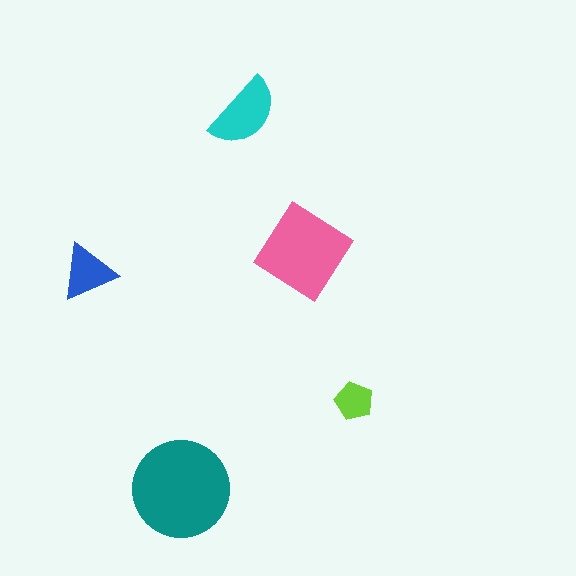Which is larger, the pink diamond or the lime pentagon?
The pink diamond.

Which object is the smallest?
The lime pentagon.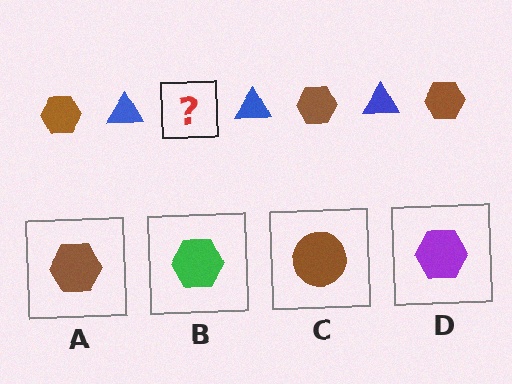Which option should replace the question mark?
Option A.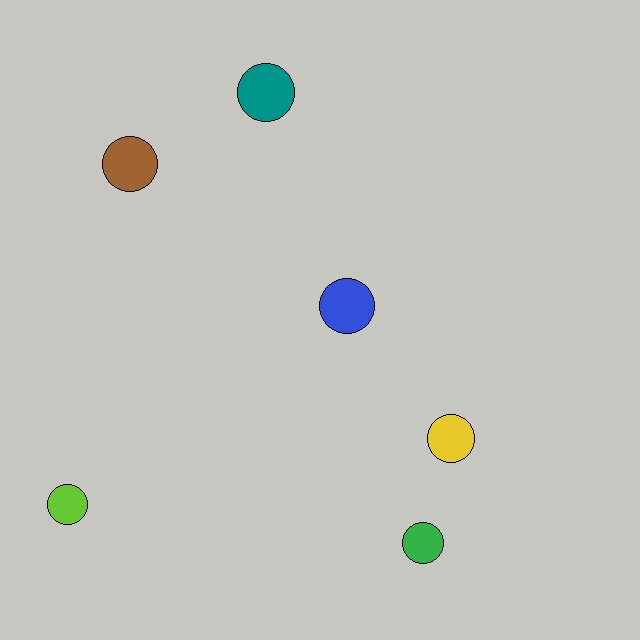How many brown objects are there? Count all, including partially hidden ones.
There is 1 brown object.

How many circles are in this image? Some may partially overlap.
There are 6 circles.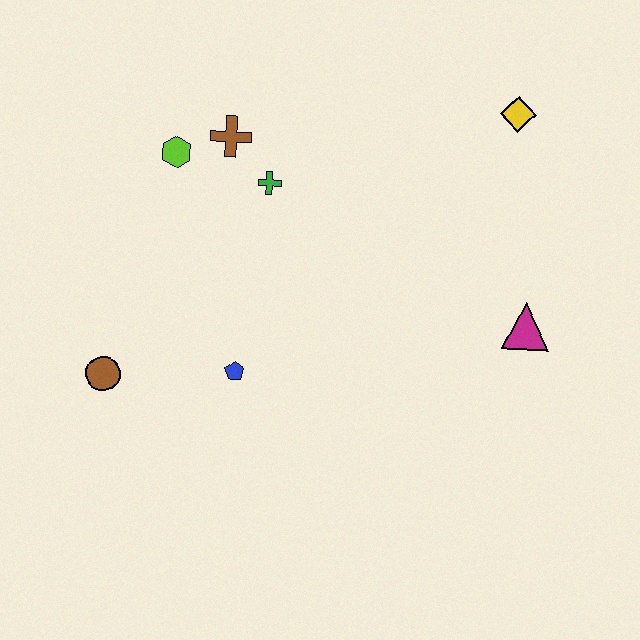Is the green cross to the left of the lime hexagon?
No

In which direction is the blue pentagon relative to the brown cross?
The blue pentagon is below the brown cross.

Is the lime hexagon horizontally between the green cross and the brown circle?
Yes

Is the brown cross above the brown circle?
Yes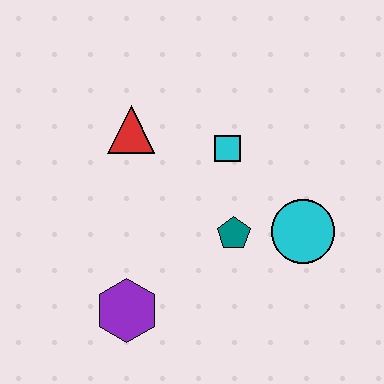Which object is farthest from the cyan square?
The purple hexagon is farthest from the cyan square.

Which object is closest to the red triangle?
The cyan square is closest to the red triangle.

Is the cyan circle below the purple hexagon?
No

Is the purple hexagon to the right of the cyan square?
No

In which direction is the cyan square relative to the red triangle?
The cyan square is to the right of the red triangle.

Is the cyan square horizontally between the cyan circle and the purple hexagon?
Yes